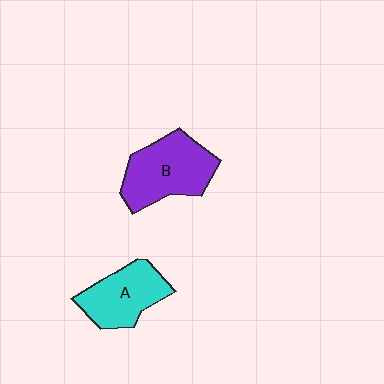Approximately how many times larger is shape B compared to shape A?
Approximately 1.2 times.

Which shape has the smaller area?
Shape A (cyan).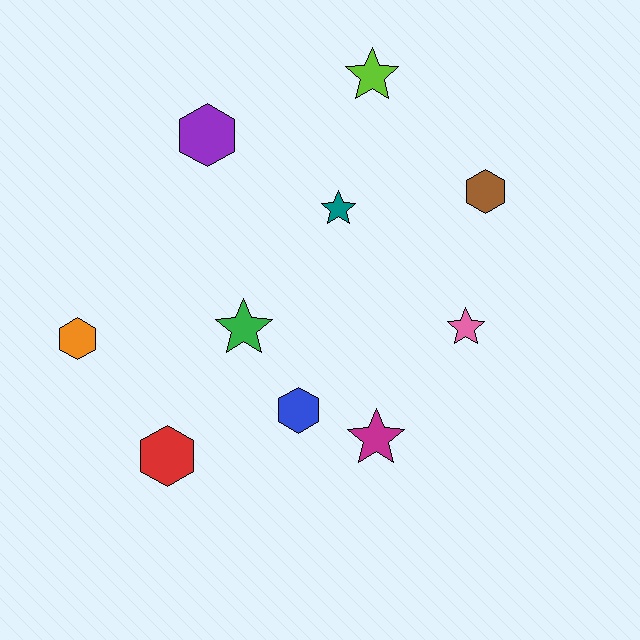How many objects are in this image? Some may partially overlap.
There are 10 objects.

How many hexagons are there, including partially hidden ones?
There are 5 hexagons.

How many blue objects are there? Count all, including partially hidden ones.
There is 1 blue object.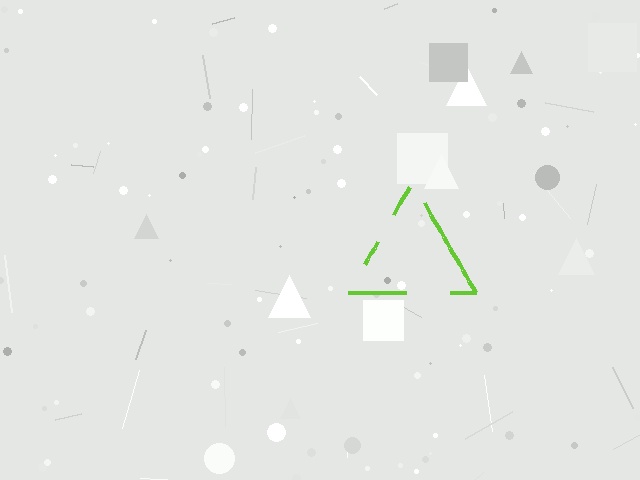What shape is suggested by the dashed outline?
The dashed outline suggests a triangle.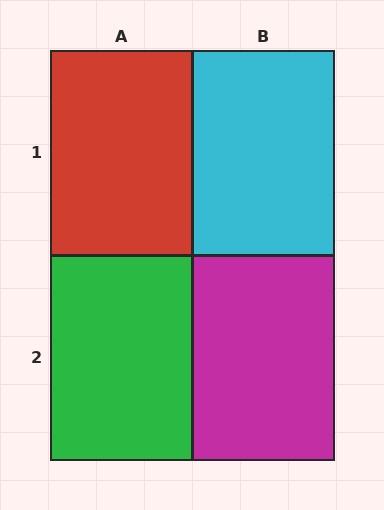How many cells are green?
1 cell is green.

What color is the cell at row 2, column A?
Green.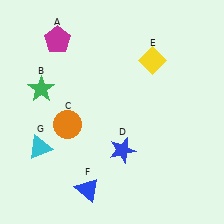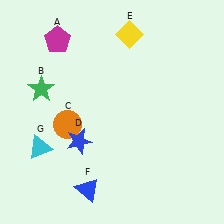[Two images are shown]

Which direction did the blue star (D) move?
The blue star (D) moved left.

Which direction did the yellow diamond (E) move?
The yellow diamond (E) moved up.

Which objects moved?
The objects that moved are: the blue star (D), the yellow diamond (E).